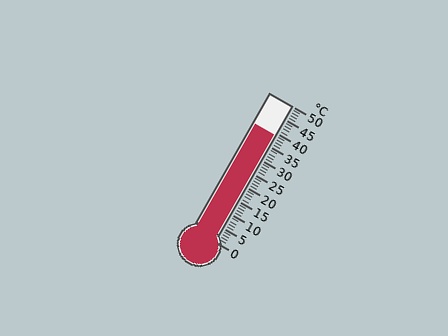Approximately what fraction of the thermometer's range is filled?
The thermometer is filled to approximately 80% of its range.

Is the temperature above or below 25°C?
The temperature is above 25°C.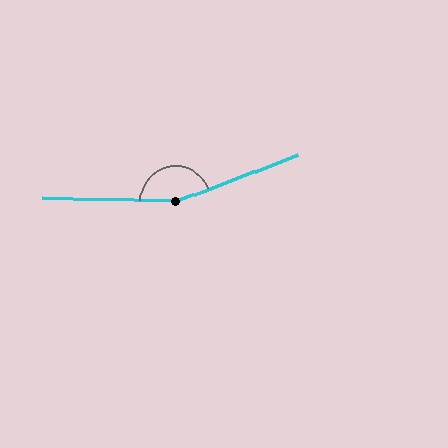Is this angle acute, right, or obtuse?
It is obtuse.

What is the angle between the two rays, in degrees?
Approximately 158 degrees.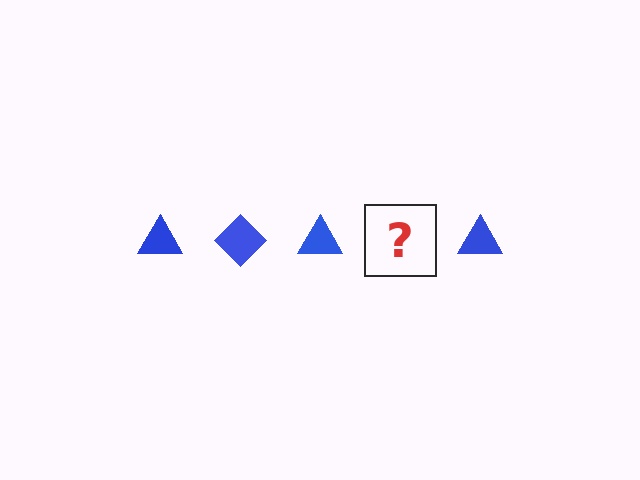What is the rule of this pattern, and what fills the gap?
The rule is that the pattern cycles through triangle, diamond shapes in blue. The gap should be filled with a blue diamond.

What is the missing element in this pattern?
The missing element is a blue diamond.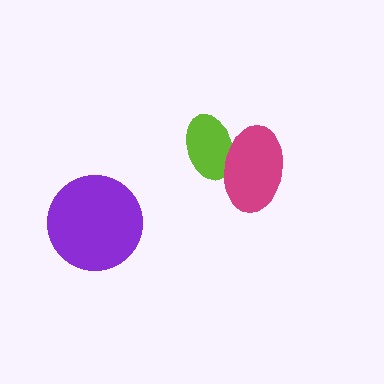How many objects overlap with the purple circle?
0 objects overlap with the purple circle.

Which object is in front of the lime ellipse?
The magenta ellipse is in front of the lime ellipse.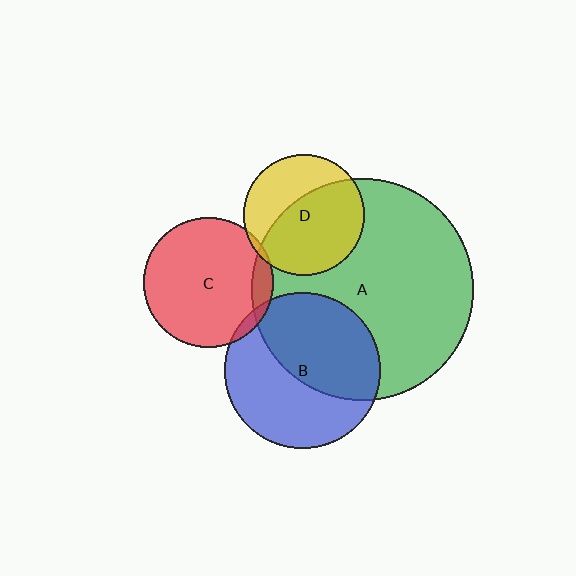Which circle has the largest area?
Circle A (green).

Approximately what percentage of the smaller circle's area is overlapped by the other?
Approximately 5%.